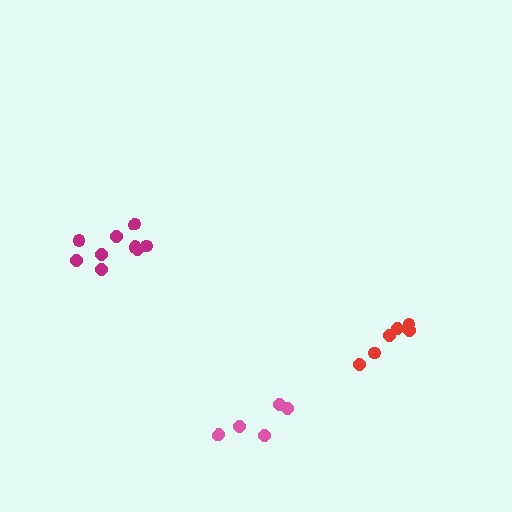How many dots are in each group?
Group 1: 5 dots, Group 2: 6 dots, Group 3: 9 dots (20 total).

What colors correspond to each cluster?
The clusters are colored: pink, red, magenta.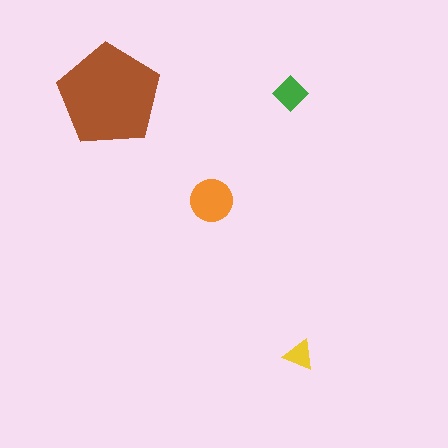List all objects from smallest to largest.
The yellow triangle, the green diamond, the orange circle, the brown pentagon.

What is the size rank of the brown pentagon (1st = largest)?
1st.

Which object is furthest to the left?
The brown pentagon is leftmost.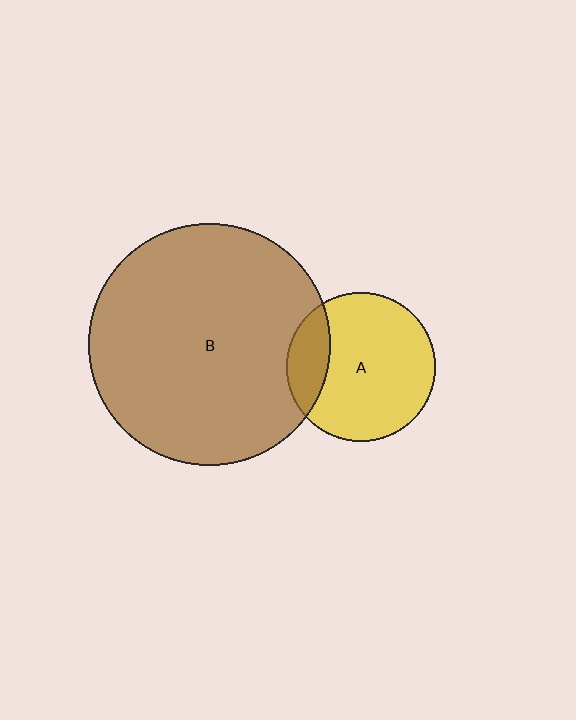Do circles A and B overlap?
Yes.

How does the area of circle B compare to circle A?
Approximately 2.7 times.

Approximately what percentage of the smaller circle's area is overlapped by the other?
Approximately 20%.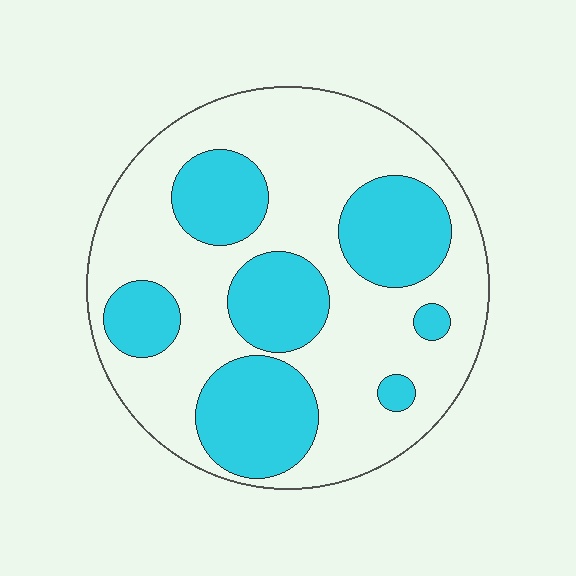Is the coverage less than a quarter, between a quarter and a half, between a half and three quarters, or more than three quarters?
Between a quarter and a half.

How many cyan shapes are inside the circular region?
7.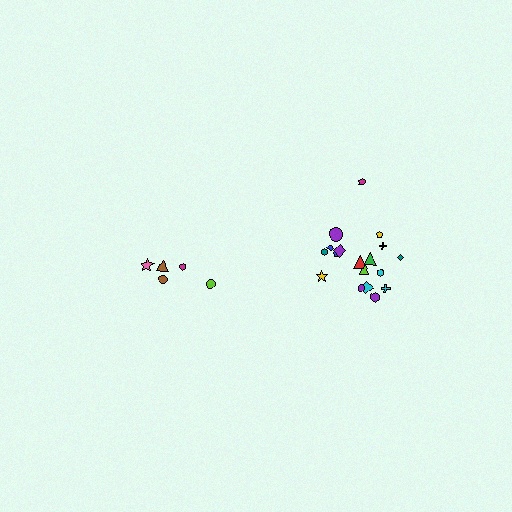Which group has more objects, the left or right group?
The right group.